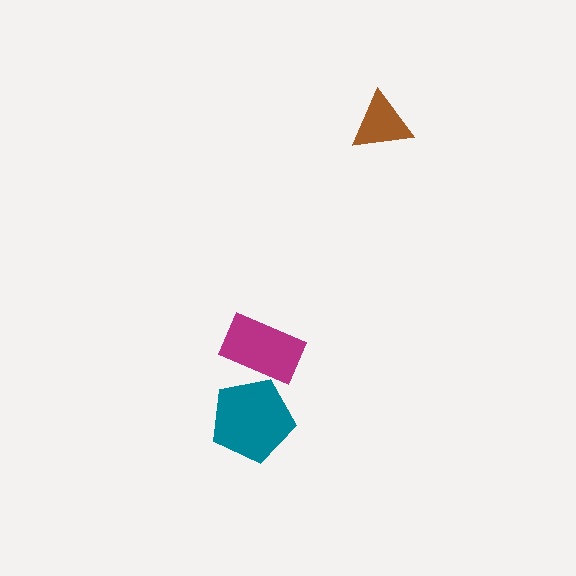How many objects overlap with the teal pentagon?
1 object overlaps with the teal pentagon.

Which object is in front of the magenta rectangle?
The teal pentagon is in front of the magenta rectangle.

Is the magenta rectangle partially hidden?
Yes, it is partially covered by another shape.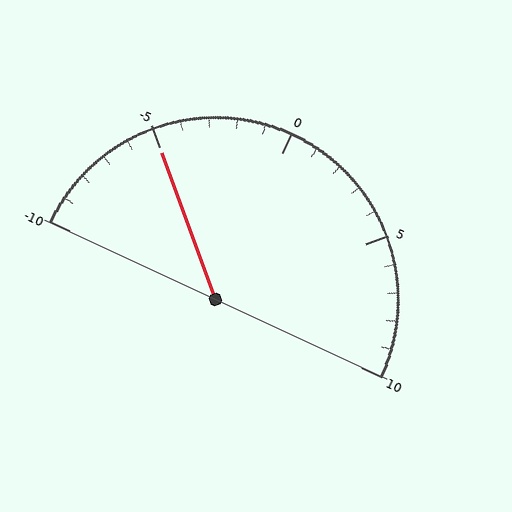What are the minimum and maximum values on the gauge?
The gauge ranges from -10 to 10.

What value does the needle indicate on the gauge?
The needle indicates approximately -5.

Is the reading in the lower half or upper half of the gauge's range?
The reading is in the lower half of the range (-10 to 10).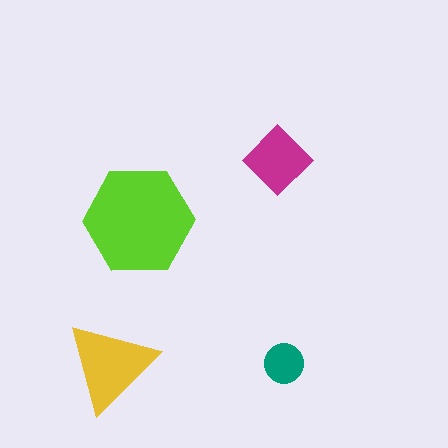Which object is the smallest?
The teal circle.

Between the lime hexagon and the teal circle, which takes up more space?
The lime hexagon.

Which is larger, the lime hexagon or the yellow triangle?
The lime hexagon.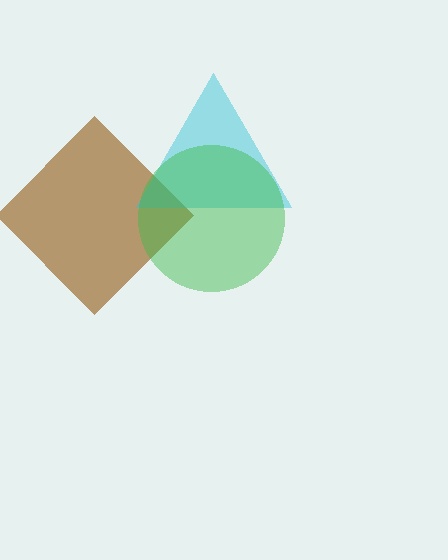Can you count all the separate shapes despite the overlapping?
Yes, there are 3 separate shapes.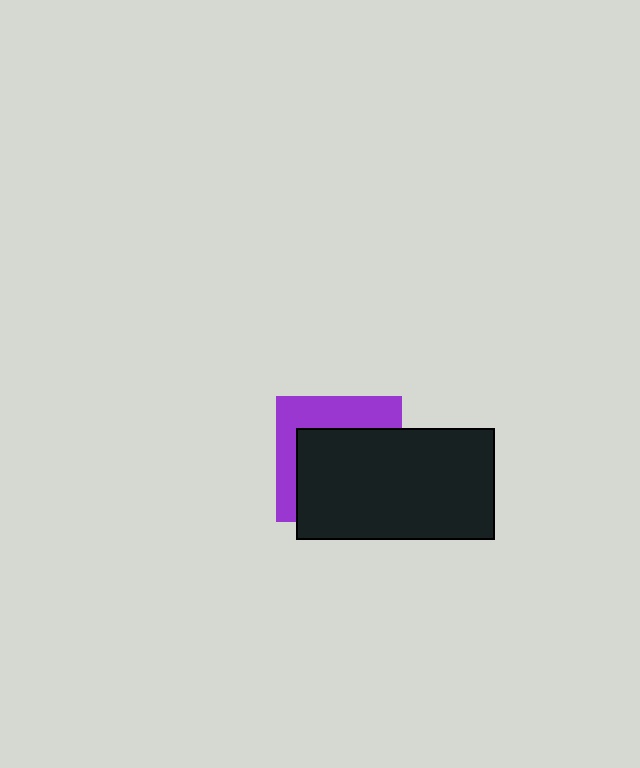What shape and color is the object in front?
The object in front is a black rectangle.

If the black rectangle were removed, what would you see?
You would see the complete purple square.